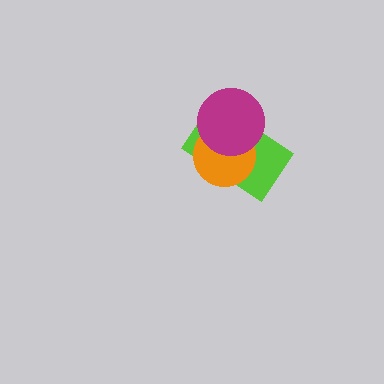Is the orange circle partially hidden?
Yes, it is partially covered by another shape.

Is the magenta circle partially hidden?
No, no other shape covers it.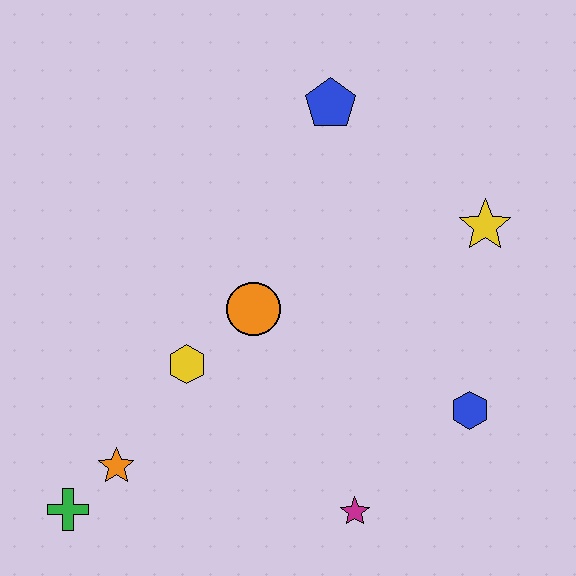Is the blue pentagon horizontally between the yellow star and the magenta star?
No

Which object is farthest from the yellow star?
The green cross is farthest from the yellow star.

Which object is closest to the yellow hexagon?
The orange circle is closest to the yellow hexagon.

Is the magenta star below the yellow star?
Yes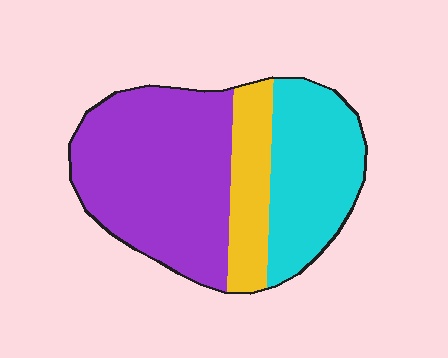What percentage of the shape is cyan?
Cyan takes up between a quarter and a half of the shape.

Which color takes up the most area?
Purple, at roughly 50%.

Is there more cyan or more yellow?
Cyan.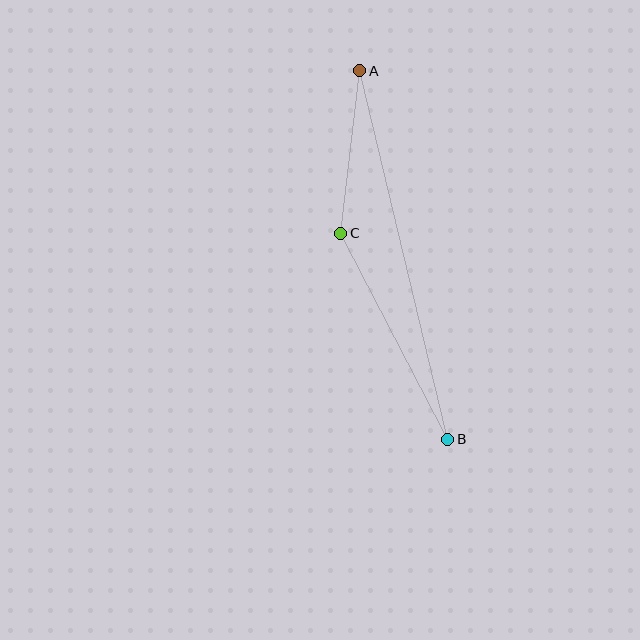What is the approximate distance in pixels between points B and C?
The distance between B and C is approximately 232 pixels.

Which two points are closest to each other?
Points A and C are closest to each other.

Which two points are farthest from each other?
Points A and B are farthest from each other.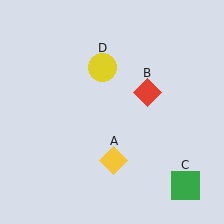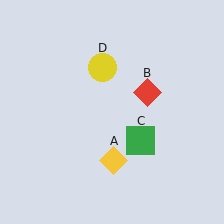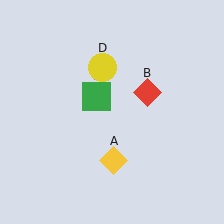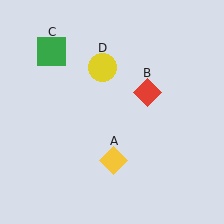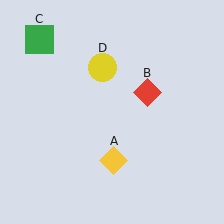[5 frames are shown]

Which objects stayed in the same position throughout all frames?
Yellow diamond (object A) and red diamond (object B) and yellow circle (object D) remained stationary.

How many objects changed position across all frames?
1 object changed position: green square (object C).